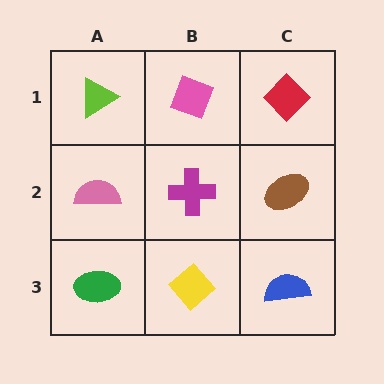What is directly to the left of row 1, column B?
A lime triangle.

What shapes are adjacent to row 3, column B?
A magenta cross (row 2, column B), a green ellipse (row 3, column A), a blue semicircle (row 3, column C).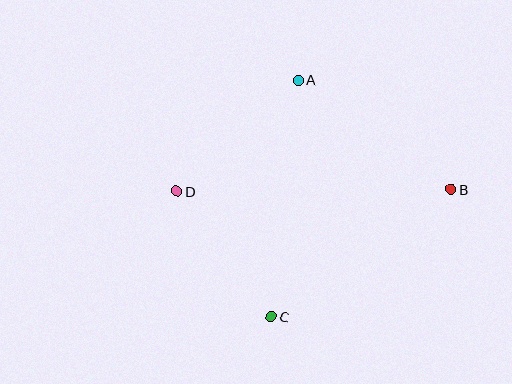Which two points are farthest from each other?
Points B and D are farthest from each other.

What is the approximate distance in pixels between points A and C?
The distance between A and C is approximately 238 pixels.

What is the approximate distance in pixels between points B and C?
The distance between B and C is approximately 220 pixels.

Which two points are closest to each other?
Points C and D are closest to each other.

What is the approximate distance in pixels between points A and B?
The distance between A and B is approximately 188 pixels.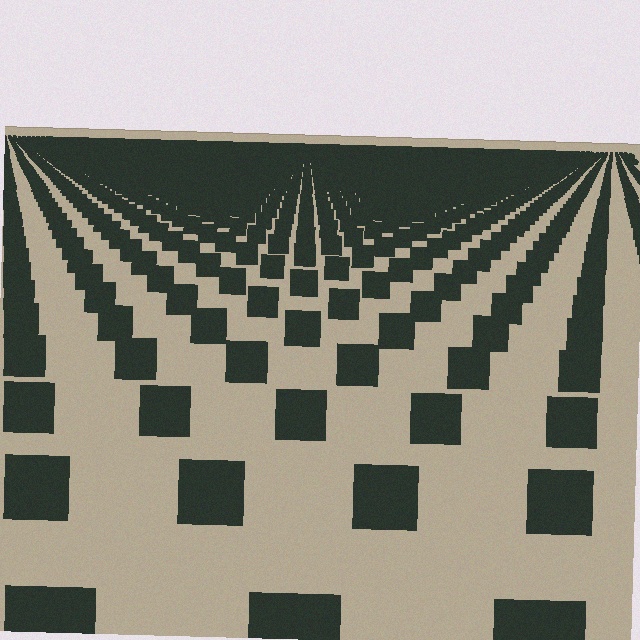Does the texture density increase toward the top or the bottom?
Density increases toward the top.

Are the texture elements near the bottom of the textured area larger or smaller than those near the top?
Larger. Near the bottom, elements are closer to the viewer and appear at a bigger on-screen size.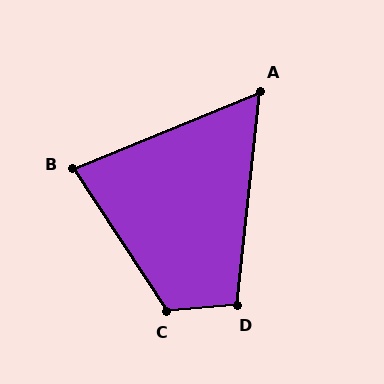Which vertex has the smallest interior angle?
A, at approximately 61 degrees.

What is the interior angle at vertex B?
Approximately 79 degrees (acute).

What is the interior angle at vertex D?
Approximately 101 degrees (obtuse).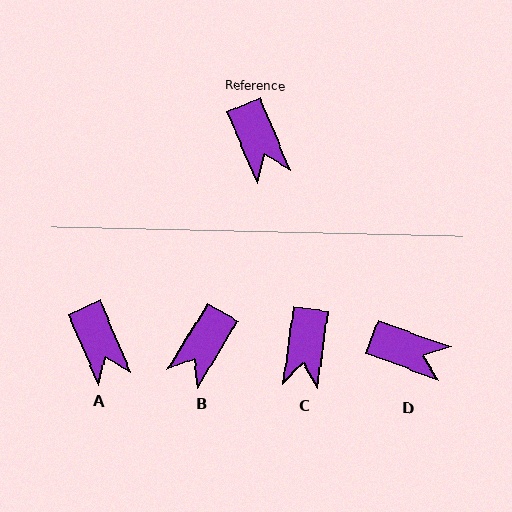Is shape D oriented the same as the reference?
No, it is off by about 47 degrees.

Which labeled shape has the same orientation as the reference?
A.